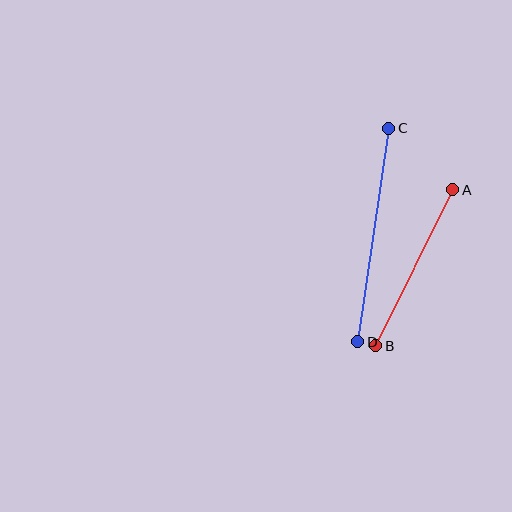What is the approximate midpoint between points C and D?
The midpoint is at approximately (373, 235) pixels.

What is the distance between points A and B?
The distance is approximately 174 pixels.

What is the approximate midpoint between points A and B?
The midpoint is at approximately (414, 268) pixels.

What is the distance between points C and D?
The distance is approximately 216 pixels.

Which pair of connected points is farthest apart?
Points C and D are farthest apart.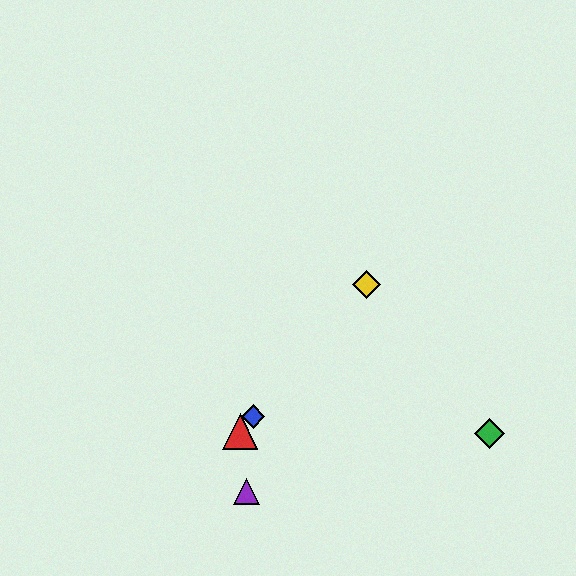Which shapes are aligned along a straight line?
The red triangle, the blue diamond, the yellow diamond are aligned along a straight line.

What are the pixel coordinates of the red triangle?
The red triangle is at (240, 432).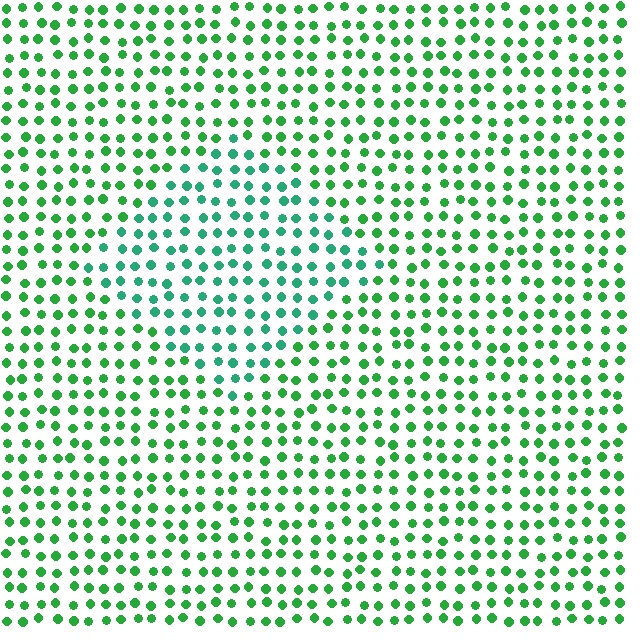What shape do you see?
I see a diamond.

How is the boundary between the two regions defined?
The boundary is defined purely by a slight shift in hue (about 28 degrees). Spacing, size, and orientation are identical on both sides.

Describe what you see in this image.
The image is filled with small green elements in a uniform arrangement. A diamond-shaped region is visible where the elements are tinted to a slightly different hue, forming a subtle color boundary.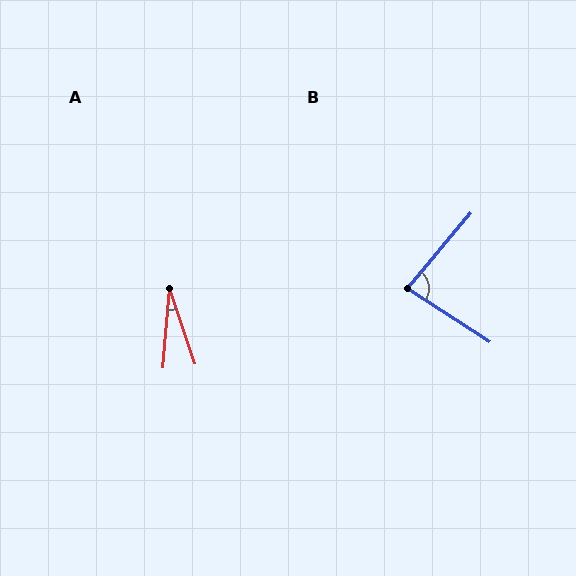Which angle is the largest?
B, at approximately 83 degrees.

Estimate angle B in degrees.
Approximately 83 degrees.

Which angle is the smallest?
A, at approximately 23 degrees.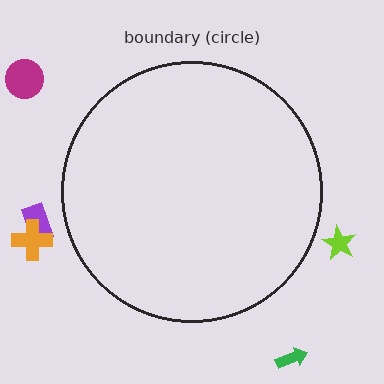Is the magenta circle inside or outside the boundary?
Outside.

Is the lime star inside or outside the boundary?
Outside.